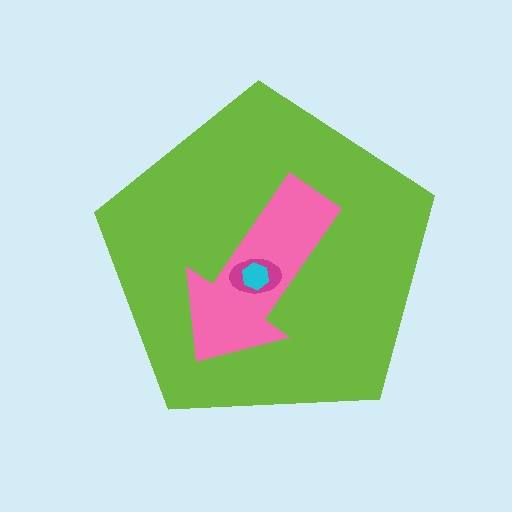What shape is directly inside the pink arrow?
The magenta ellipse.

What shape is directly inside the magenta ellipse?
The cyan hexagon.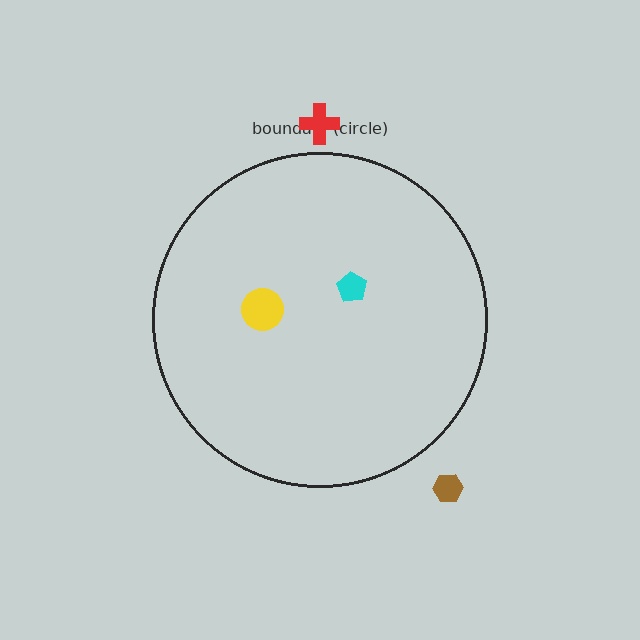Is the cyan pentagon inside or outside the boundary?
Inside.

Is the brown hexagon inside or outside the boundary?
Outside.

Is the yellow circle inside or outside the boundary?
Inside.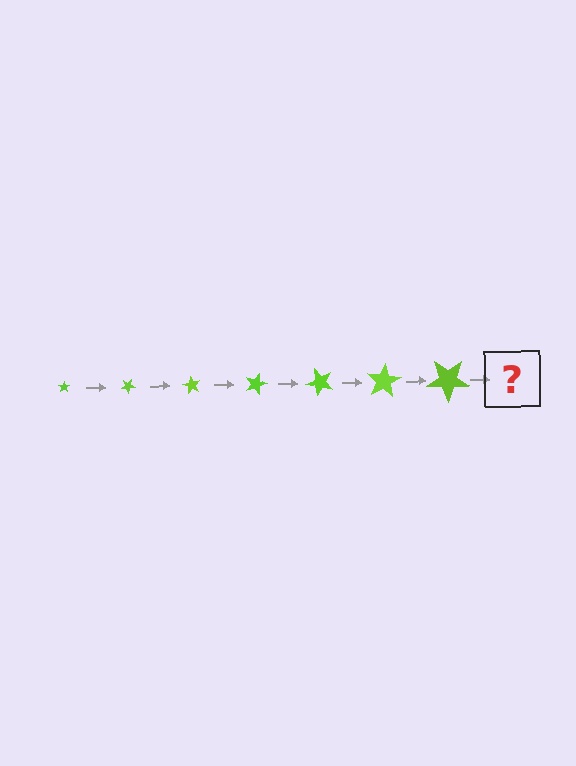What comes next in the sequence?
The next element should be a star, larger than the previous one and rotated 210 degrees from the start.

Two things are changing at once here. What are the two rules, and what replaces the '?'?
The two rules are that the star grows larger each step and it rotates 30 degrees each step. The '?' should be a star, larger than the previous one and rotated 210 degrees from the start.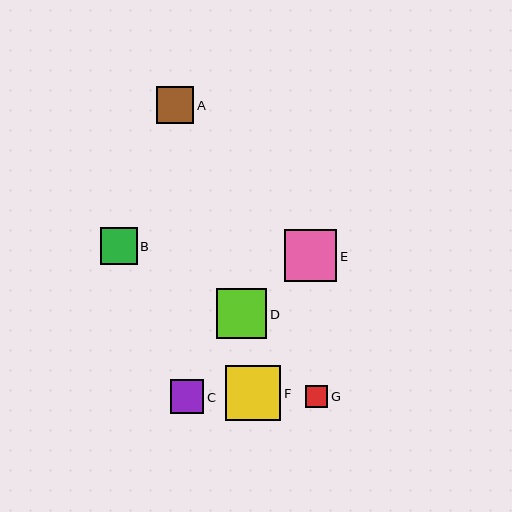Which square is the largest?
Square F is the largest with a size of approximately 55 pixels.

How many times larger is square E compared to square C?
Square E is approximately 1.5 times the size of square C.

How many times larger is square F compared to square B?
Square F is approximately 1.5 times the size of square B.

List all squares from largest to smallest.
From largest to smallest: F, E, D, A, B, C, G.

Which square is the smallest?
Square G is the smallest with a size of approximately 22 pixels.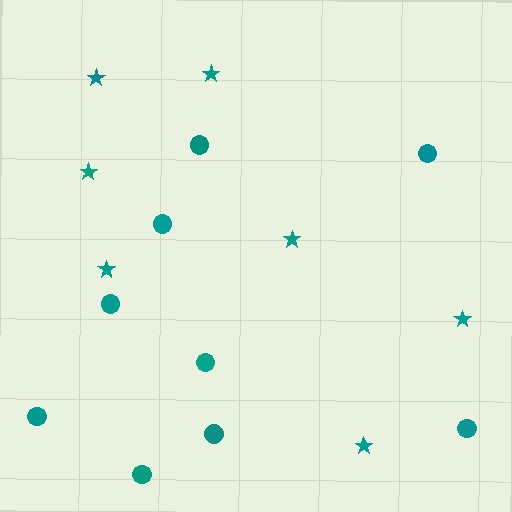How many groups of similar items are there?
There are 2 groups: one group of circles (9) and one group of stars (7).